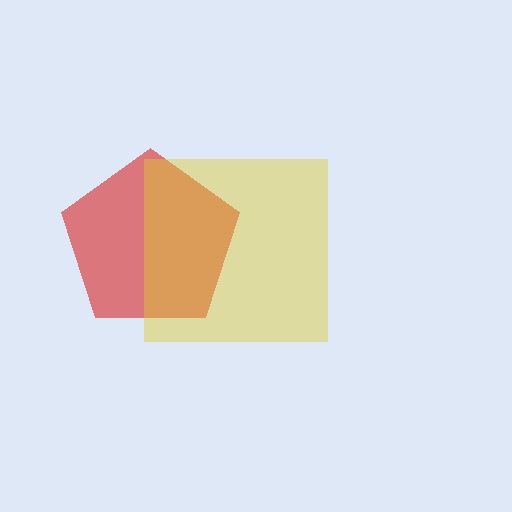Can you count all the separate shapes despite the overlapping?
Yes, there are 2 separate shapes.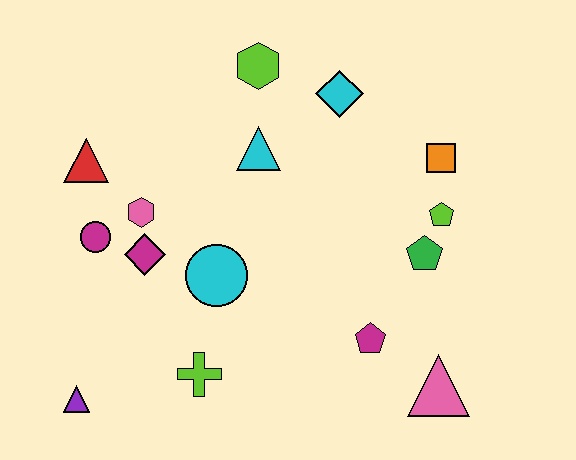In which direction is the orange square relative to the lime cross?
The orange square is to the right of the lime cross.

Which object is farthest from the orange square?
The purple triangle is farthest from the orange square.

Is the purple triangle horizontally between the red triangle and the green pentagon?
No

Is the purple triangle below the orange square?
Yes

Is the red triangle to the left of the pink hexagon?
Yes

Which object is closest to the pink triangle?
The magenta pentagon is closest to the pink triangle.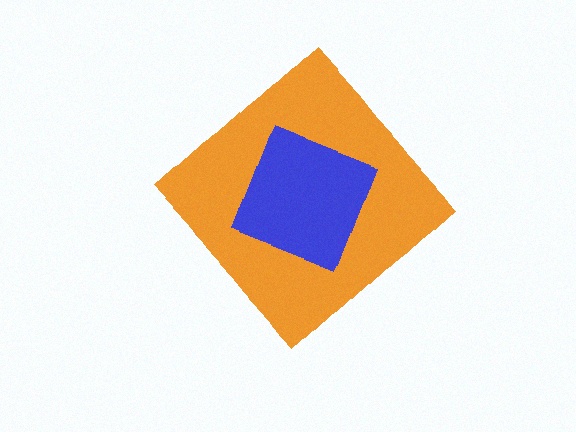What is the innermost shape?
The blue square.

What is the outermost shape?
The orange diamond.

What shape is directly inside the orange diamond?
The blue square.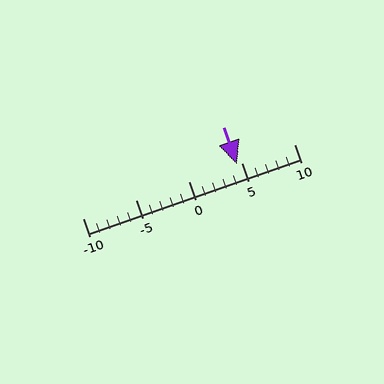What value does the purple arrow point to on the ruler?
The purple arrow points to approximately 5.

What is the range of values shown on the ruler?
The ruler shows values from -10 to 10.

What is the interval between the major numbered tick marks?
The major tick marks are spaced 5 units apart.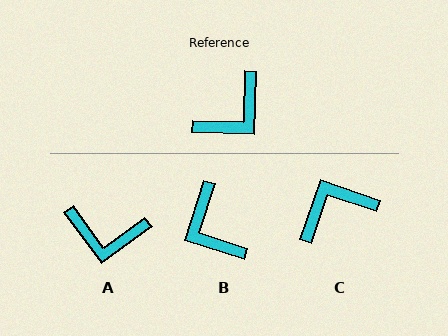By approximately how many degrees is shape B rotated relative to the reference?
Approximately 107 degrees clockwise.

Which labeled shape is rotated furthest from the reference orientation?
C, about 162 degrees away.